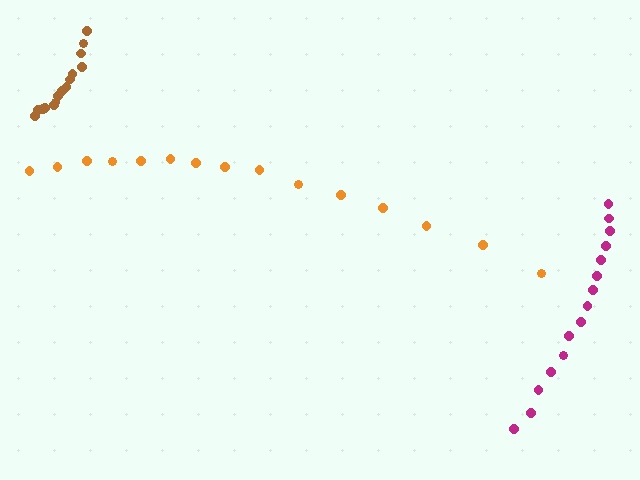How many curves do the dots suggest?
There are 3 distinct paths.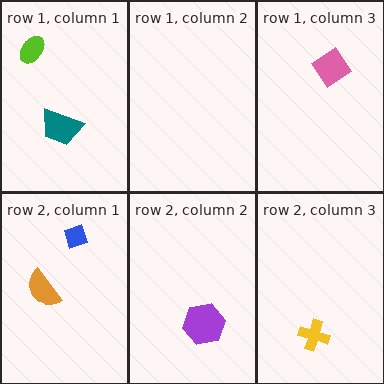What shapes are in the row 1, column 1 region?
The teal trapezoid, the lime ellipse.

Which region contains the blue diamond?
The row 2, column 1 region.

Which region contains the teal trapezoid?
The row 1, column 1 region.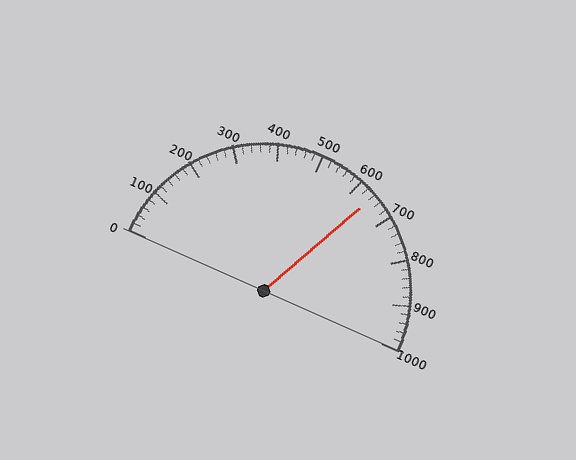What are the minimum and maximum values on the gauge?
The gauge ranges from 0 to 1000.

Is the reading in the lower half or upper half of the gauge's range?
The reading is in the upper half of the range (0 to 1000).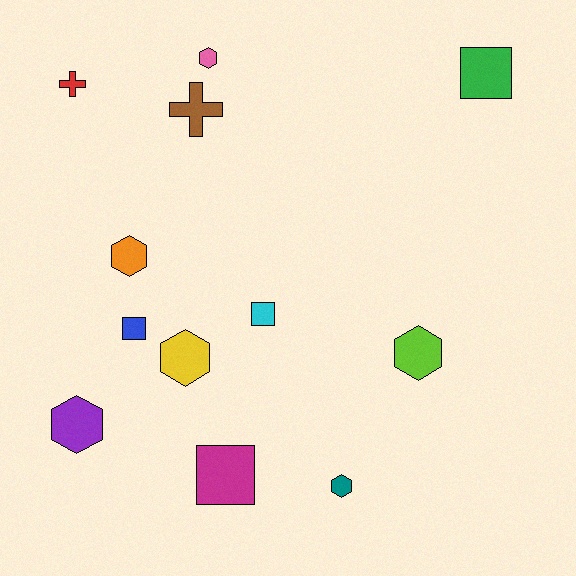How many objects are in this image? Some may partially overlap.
There are 12 objects.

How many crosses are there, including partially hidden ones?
There are 2 crosses.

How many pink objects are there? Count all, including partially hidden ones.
There is 1 pink object.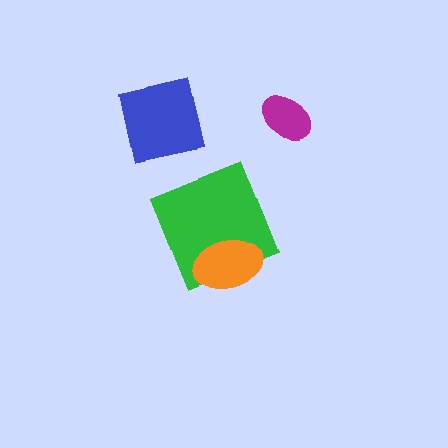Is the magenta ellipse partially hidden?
No, no other shape covers it.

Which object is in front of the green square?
The orange ellipse is in front of the green square.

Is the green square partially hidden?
Yes, it is partially covered by another shape.